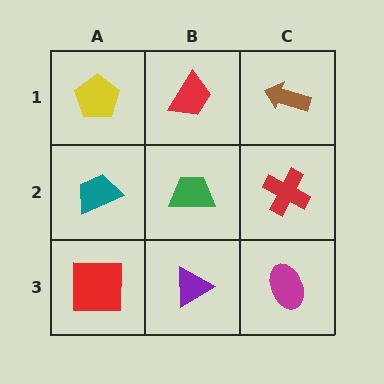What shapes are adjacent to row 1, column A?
A teal trapezoid (row 2, column A), a red trapezoid (row 1, column B).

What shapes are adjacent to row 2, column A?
A yellow pentagon (row 1, column A), a red square (row 3, column A), a green trapezoid (row 2, column B).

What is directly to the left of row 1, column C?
A red trapezoid.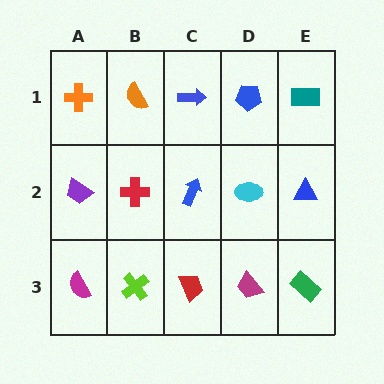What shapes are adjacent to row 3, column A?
A purple trapezoid (row 2, column A), a lime cross (row 3, column B).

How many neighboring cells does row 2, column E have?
3.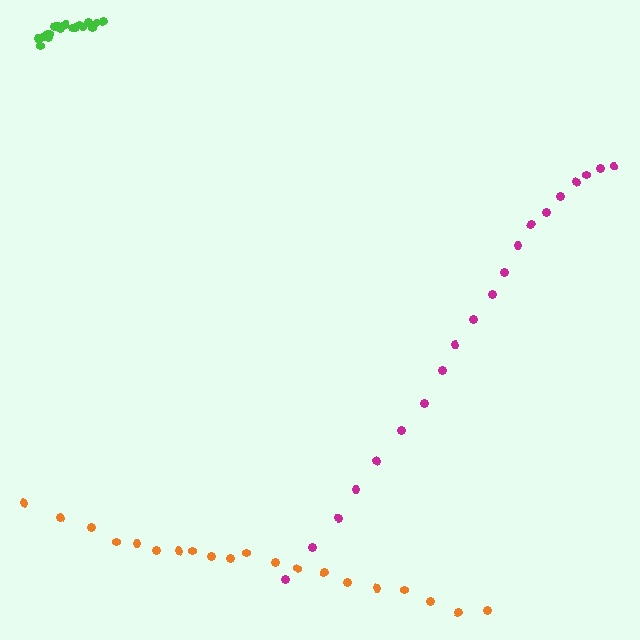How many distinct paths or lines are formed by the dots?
There are 3 distinct paths.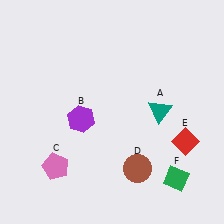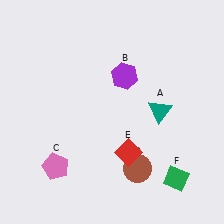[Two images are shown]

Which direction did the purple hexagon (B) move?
The purple hexagon (B) moved right.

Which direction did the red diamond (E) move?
The red diamond (E) moved left.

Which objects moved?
The objects that moved are: the purple hexagon (B), the red diamond (E).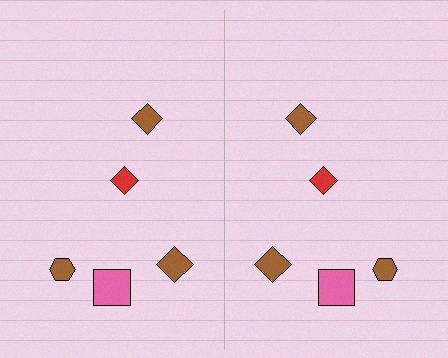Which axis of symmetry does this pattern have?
The pattern has a vertical axis of symmetry running through the center of the image.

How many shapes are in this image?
There are 10 shapes in this image.